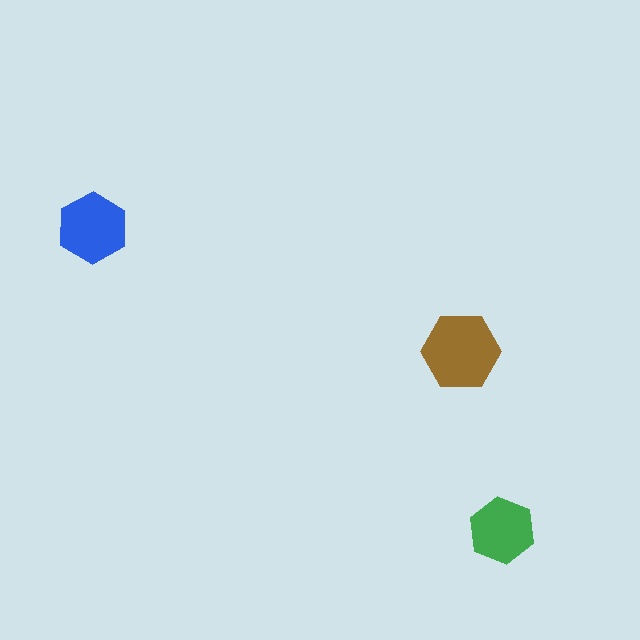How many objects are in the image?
There are 3 objects in the image.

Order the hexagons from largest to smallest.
the brown one, the blue one, the green one.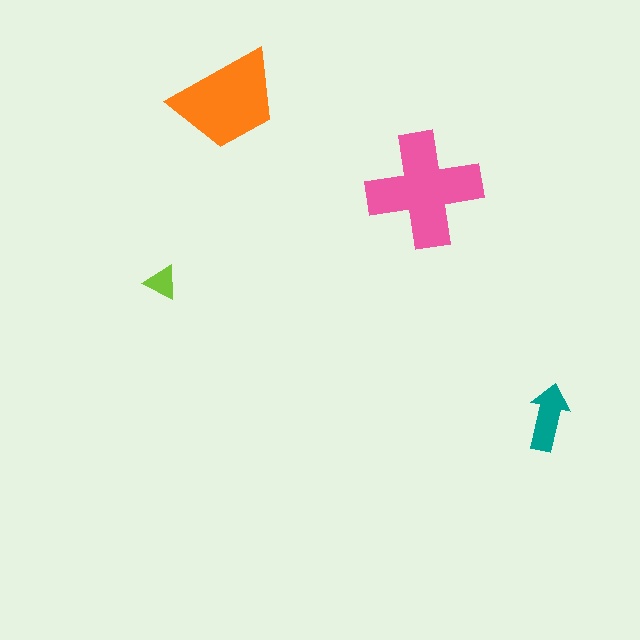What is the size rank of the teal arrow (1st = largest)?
3rd.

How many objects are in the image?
There are 4 objects in the image.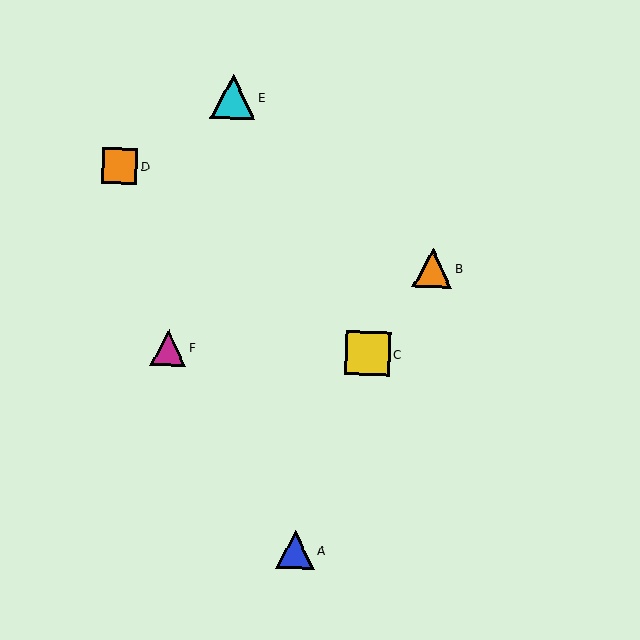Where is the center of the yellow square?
The center of the yellow square is at (368, 353).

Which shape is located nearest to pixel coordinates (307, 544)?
The blue triangle (labeled A) at (295, 550) is nearest to that location.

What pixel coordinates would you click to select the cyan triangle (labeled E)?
Click at (233, 97) to select the cyan triangle E.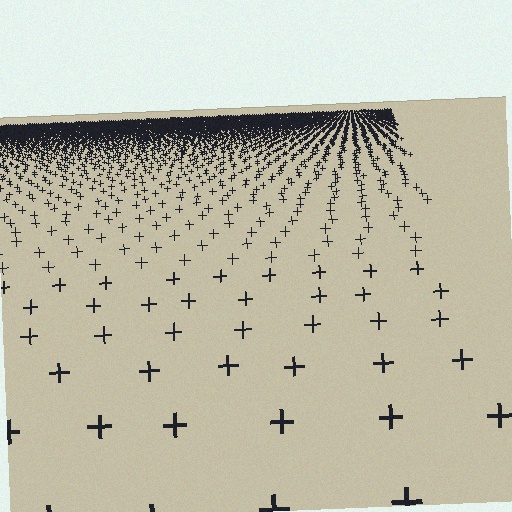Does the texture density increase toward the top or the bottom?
Density increases toward the top.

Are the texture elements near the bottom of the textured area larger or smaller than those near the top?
Larger. Near the bottom, elements are closer to the viewer and appear at a bigger on-screen size.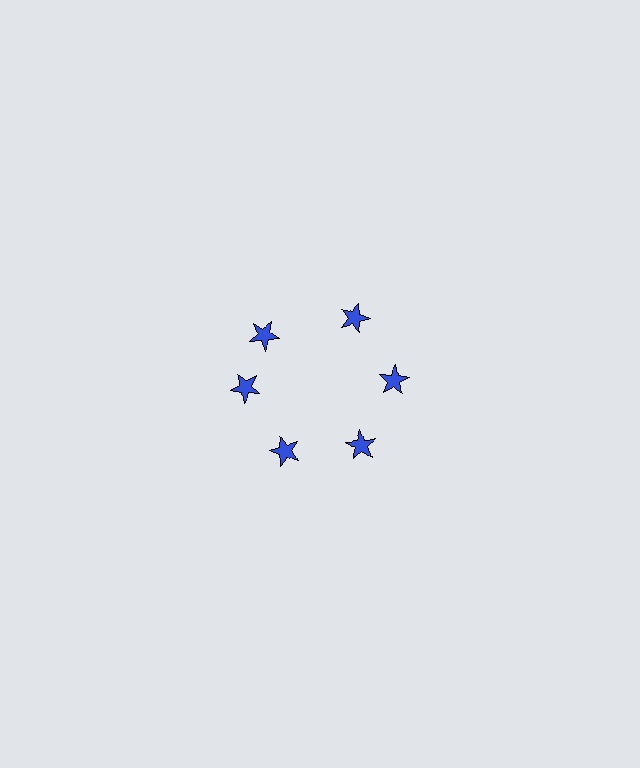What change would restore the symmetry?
The symmetry would be restored by rotating it back into even spacing with its neighbors so that all 6 stars sit at equal angles and equal distance from the center.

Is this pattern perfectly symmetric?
No. The 6 blue stars are arranged in a ring, but one element near the 11 o'clock position is rotated out of alignment along the ring, breaking the 6-fold rotational symmetry.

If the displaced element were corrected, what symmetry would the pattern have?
It would have 6-fold rotational symmetry — the pattern would map onto itself every 60 degrees.